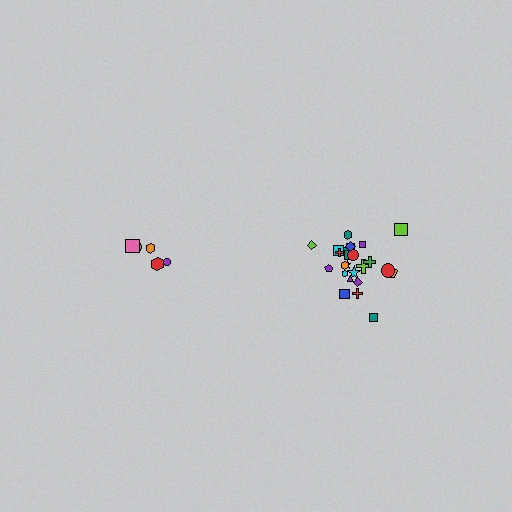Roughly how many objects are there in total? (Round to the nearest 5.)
Roughly 30 objects in total.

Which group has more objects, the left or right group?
The right group.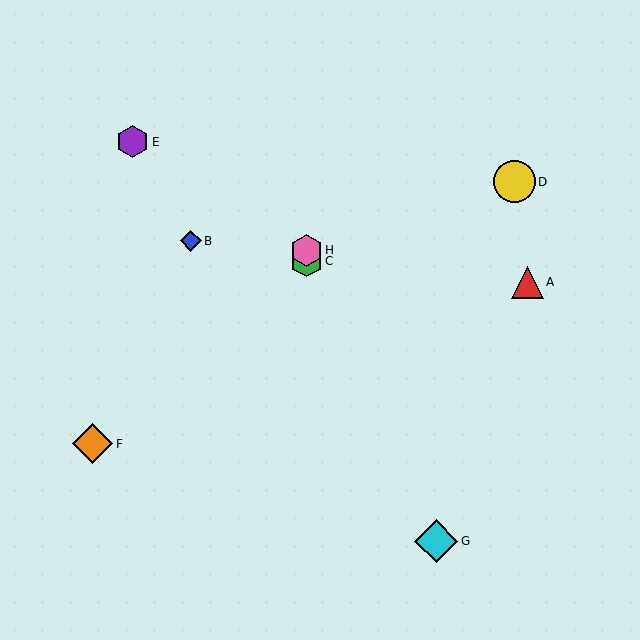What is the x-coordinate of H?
Object H is at x≈306.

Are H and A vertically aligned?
No, H is at x≈306 and A is at x≈527.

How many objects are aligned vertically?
2 objects (C, H) are aligned vertically.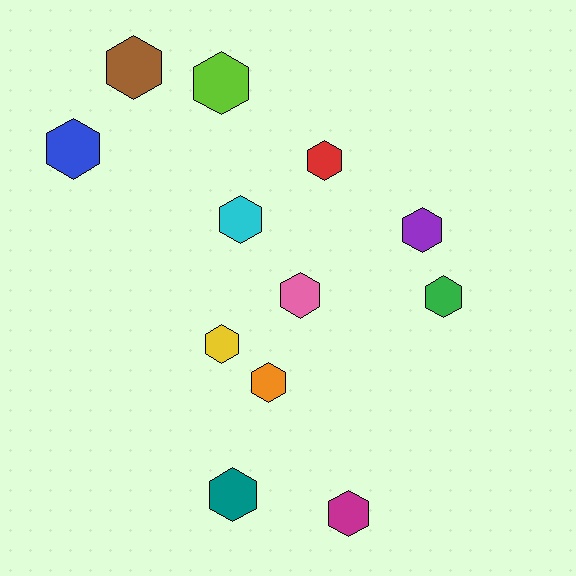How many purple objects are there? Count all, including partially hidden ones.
There is 1 purple object.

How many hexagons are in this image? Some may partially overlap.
There are 12 hexagons.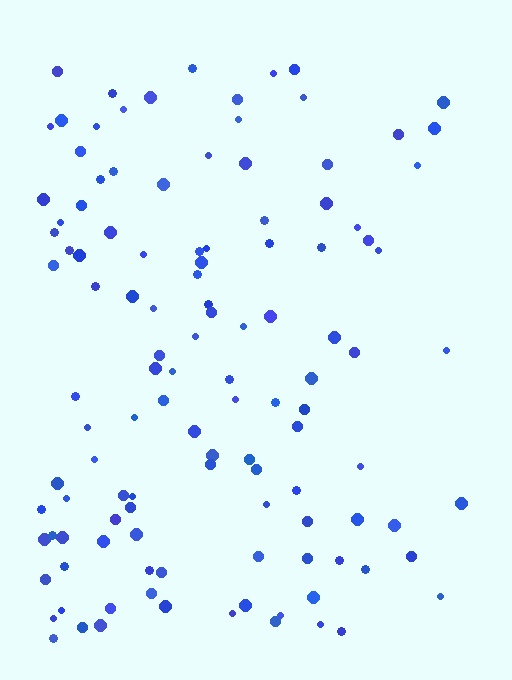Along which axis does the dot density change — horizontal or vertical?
Horizontal.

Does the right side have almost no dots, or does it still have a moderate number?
Still a moderate number, just noticeably fewer than the left.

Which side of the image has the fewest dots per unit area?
The right.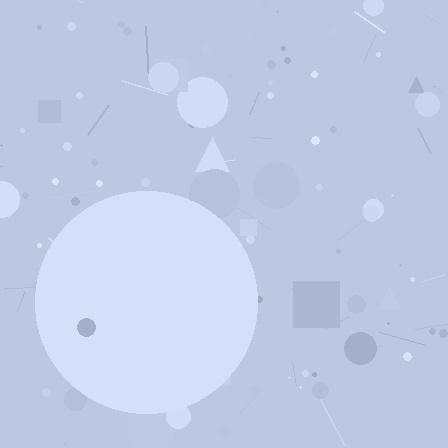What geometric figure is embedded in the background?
A circle is embedded in the background.